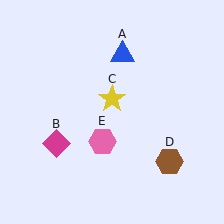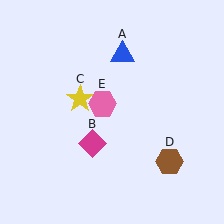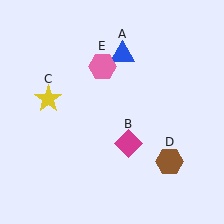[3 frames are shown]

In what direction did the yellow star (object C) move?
The yellow star (object C) moved left.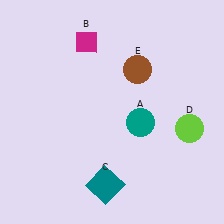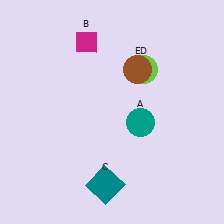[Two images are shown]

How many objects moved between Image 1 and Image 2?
1 object moved between the two images.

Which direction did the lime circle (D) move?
The lime circle (D) moved up.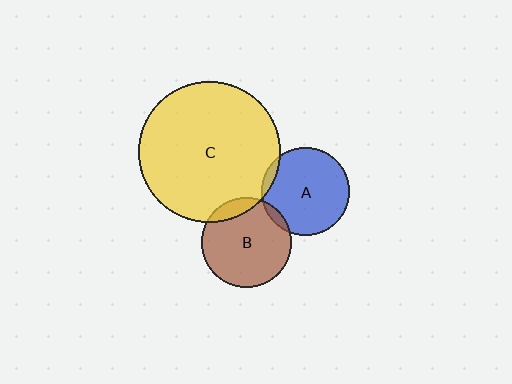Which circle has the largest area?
Circle C (yellow).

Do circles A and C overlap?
Yes.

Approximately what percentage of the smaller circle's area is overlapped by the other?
Approximately 5%.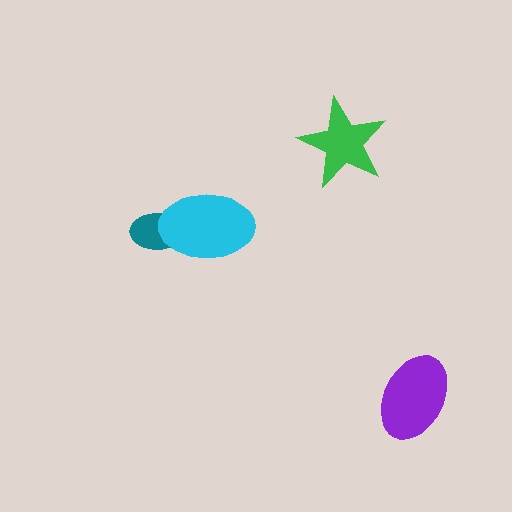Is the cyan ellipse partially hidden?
No, no other shape covers it.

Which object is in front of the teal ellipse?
The cyan ellipse is in front of the teal ellipse.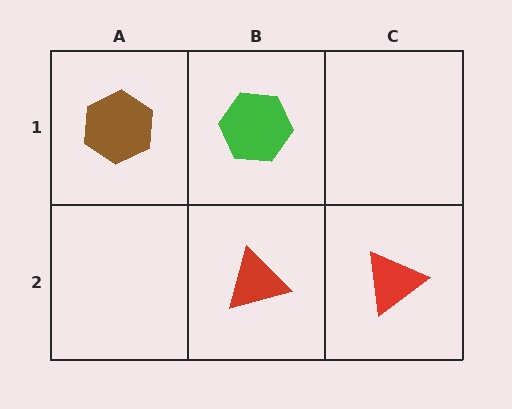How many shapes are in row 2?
2 shapes.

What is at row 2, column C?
A red triangle.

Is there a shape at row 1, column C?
No, that cell is empty.